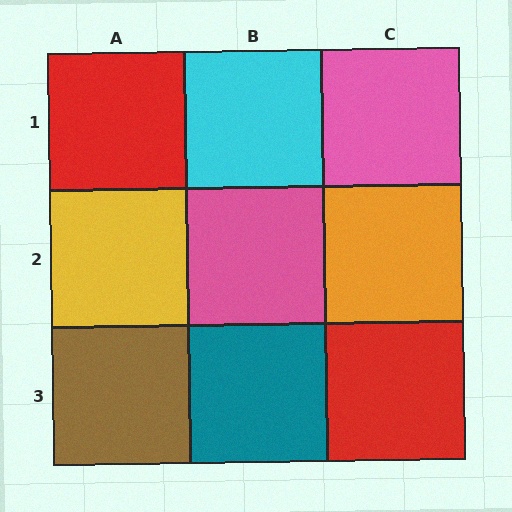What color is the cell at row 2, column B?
Pink.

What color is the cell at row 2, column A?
Yellow.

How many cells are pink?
2 cells are pink.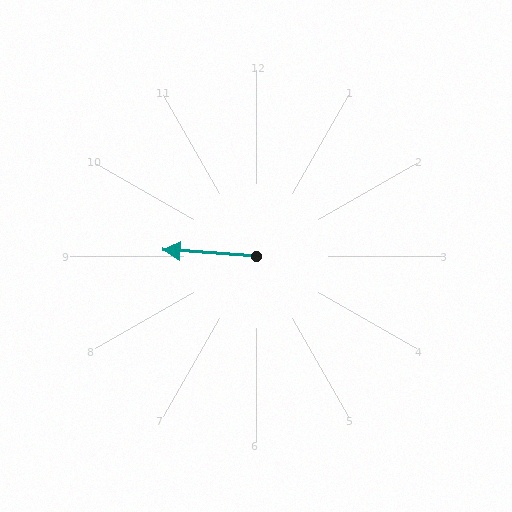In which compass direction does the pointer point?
West.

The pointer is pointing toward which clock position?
Roughly 9 o'clock.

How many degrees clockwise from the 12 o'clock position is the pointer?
Approximately 274 degrees.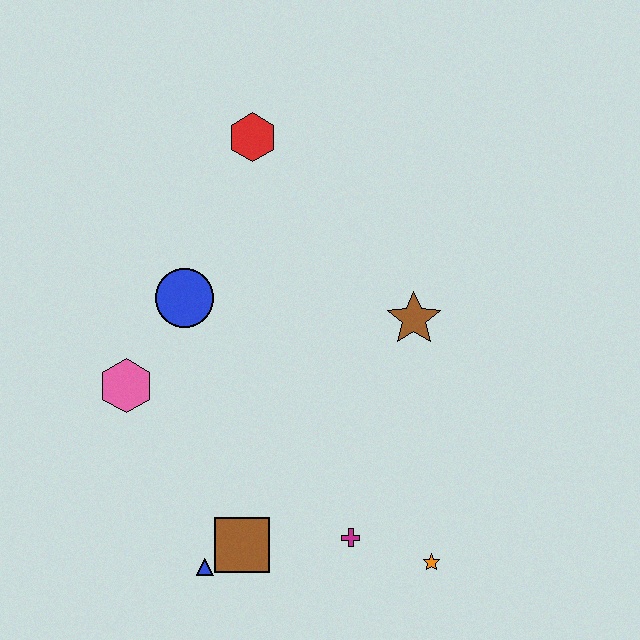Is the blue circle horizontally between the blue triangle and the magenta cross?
No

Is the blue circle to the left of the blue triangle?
Yes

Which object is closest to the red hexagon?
The blue circle is closest to the red hexagon.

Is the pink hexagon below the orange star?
No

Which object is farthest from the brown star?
The blue triangle is farthest from the brown star.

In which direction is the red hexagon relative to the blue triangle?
The red hexagon is above the blue triangle.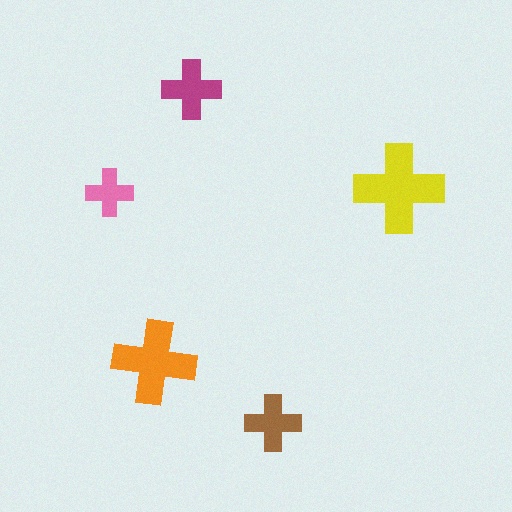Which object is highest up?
The magenta cross is topmost.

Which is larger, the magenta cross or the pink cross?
The magenta one.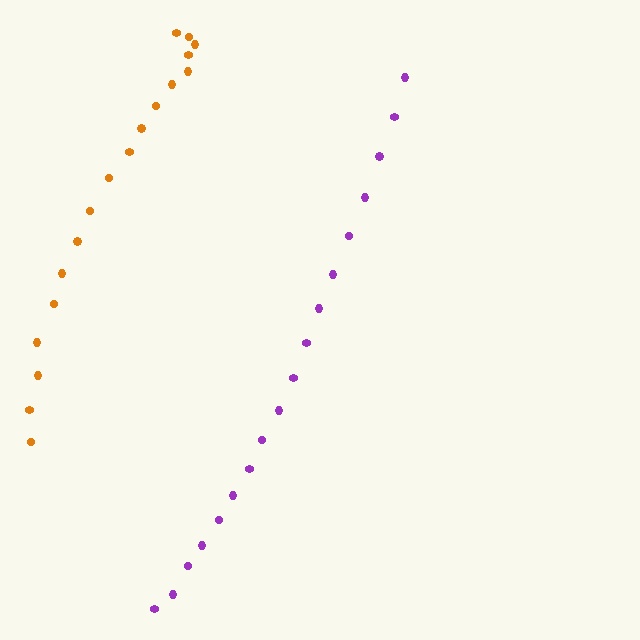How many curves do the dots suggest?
There are 2 distinct paths.